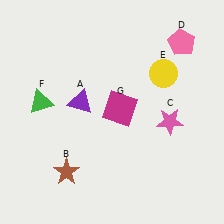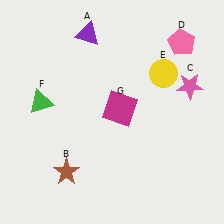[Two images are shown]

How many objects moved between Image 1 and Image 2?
2 objects moved between the two images.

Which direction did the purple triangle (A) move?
The purple triangle (A) moved up.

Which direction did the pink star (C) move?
The pink star (C) moved up.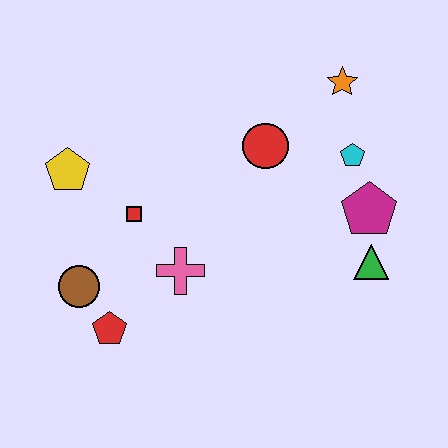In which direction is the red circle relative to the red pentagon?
The red circle is above the red pentagon.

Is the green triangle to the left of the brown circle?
No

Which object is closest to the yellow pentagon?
The red square is closest to the yellow pentagon.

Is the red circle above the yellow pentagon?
Yes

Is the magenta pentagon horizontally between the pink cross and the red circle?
No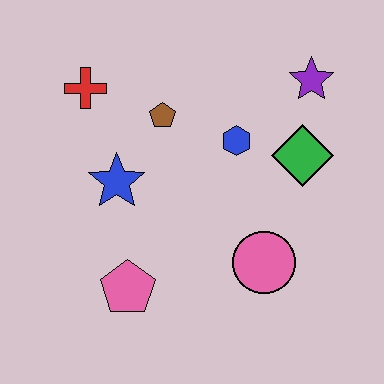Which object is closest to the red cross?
The brown pentagon is closest to the red cross.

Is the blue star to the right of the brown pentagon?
No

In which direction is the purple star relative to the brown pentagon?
The purple star is to the right of the brown pentagon.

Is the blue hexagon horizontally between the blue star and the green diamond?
Yes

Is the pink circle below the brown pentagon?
Yes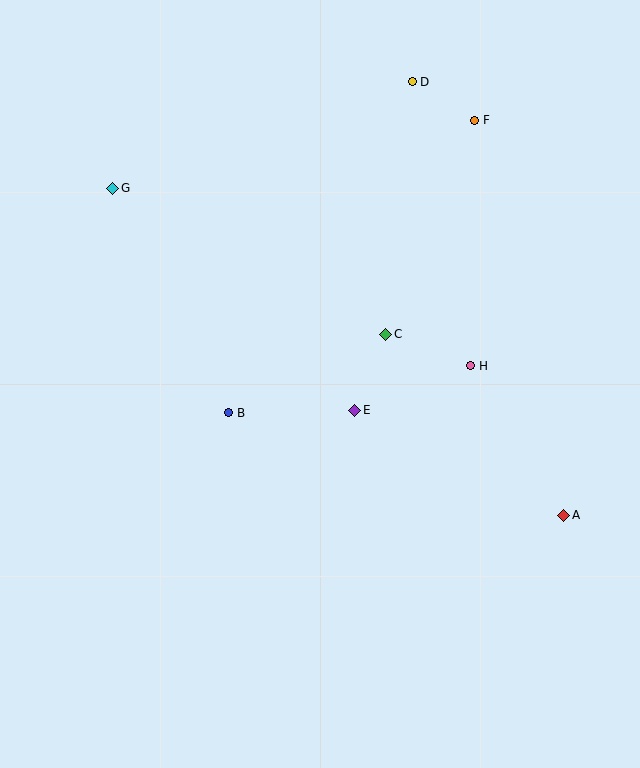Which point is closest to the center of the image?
Point E at (355, 410) is closest to the center.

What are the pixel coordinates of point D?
Point D is at (412, 82).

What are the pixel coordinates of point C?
Point C is at (386, 334).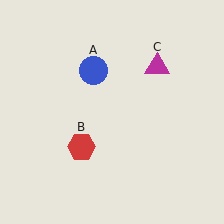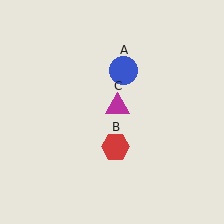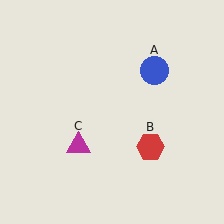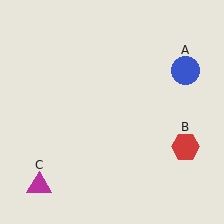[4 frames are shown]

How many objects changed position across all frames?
3 objects changed position: blue circle (object A), red hexagon (object B), magenta triangle (object C).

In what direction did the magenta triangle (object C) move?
The magenta triangle (object C) moved down and to the left.